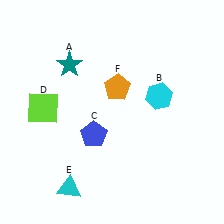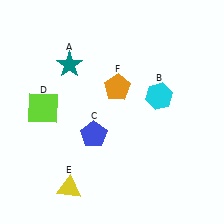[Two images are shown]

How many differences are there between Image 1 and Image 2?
There is 1 difference between the two images.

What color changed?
The triangle (E) changed from cyan in Image 1 to yellow in Image 2.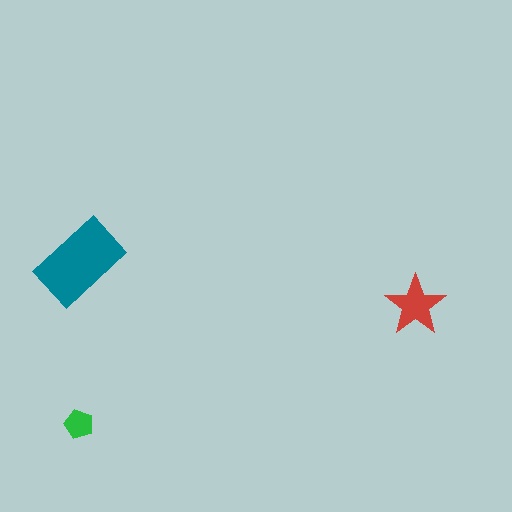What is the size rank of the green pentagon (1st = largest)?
3rd.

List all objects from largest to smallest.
The teal rectangle, the red star, the green pentagon.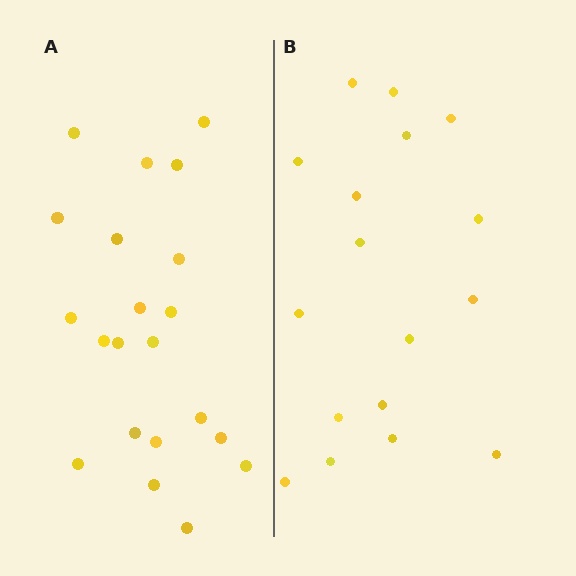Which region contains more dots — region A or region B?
Region A (the left region) has more dots.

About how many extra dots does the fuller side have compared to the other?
Region A has about 4 more dots than region B.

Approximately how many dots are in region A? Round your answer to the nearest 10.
About 20 dots. (The exact count is 21, which rounds to 20.)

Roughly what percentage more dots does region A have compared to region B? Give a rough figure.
About 25% more.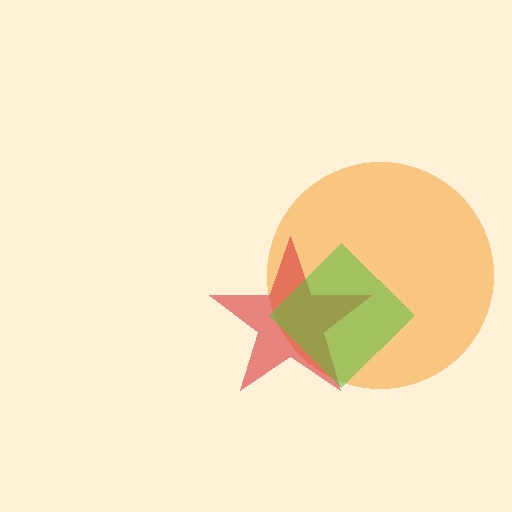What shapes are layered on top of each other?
The layered shapes are: an orange circle, a red star, a lime diamond.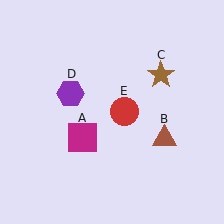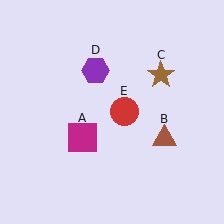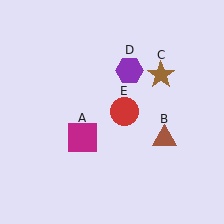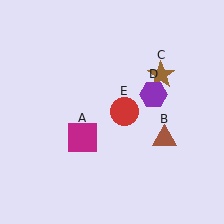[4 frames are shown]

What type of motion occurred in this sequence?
The purple hexagon (object D) rotated clockwise around the center of the scene.